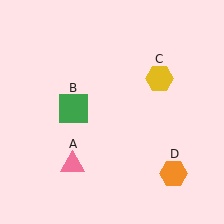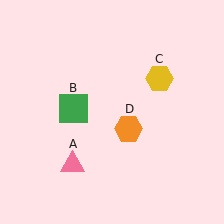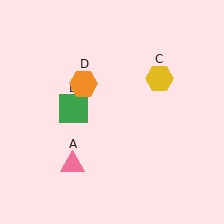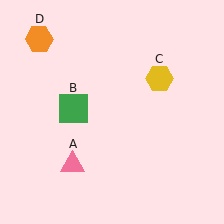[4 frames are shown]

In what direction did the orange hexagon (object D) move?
The orange hexagon (object D) moved up and to the left.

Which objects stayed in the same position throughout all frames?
Pink triangle (object A) and green square (object B) and yellow hexagon (object C) remained stationary.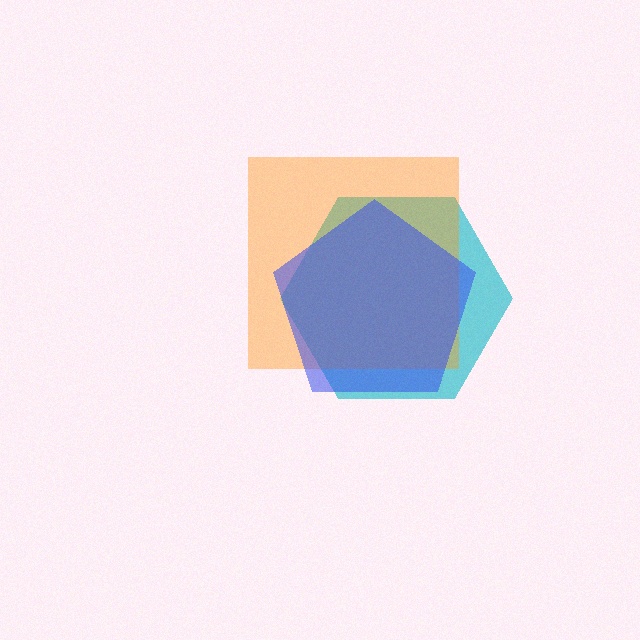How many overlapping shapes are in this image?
There are 3 overlapping shapes in the image.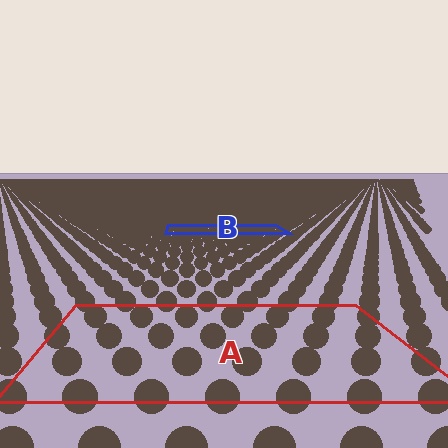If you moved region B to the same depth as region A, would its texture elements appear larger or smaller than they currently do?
They would appear larger. At a closer depth, the same texture elements are projected at a bigger on-screen size.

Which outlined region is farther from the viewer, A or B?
Region B is farther from the viewer — the texture elements inside it appear smaller and more densely packed.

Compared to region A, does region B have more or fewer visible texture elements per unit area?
Region B has more texture elements per unit area — they are packed more densely because it is farther away.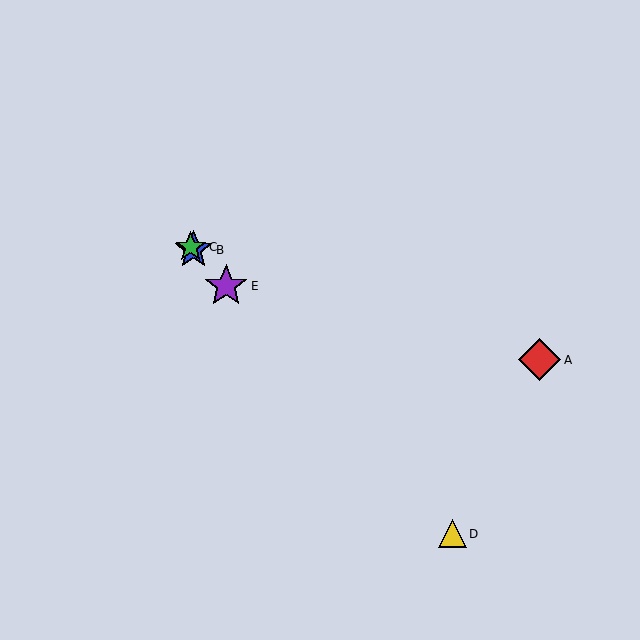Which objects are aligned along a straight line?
Objects B, C, D, E are aligned along a straight line.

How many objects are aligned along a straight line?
4 objects (B, C, D, E) are aligned along a straight line.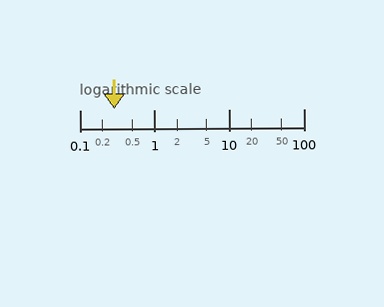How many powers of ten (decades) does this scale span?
The scale spans 3 decades, from 0.1 to 100.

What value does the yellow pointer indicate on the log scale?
The pointer indicates approximately 0.29.